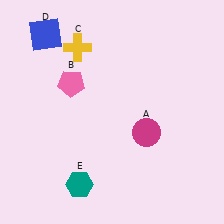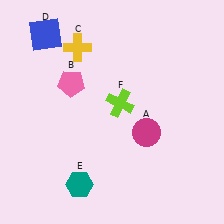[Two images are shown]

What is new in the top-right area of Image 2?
A lime cross (F) was added in the top-right area of Image 2.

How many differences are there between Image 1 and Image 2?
There is 1 difference between the two images.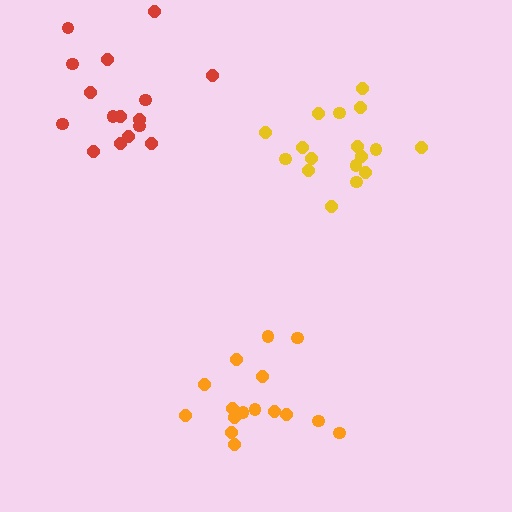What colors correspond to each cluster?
The clusters are colored: yellow, orange, red.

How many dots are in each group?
Group 1: 17 dots, Group 2: 16 dots, Group 3: 16 dots (49 total).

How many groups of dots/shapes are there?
There are 3 groups.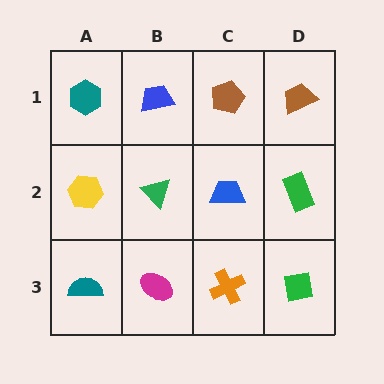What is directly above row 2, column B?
A blue trapezoid.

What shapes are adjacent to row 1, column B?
A green triangle (row 2, column B), a teal hexagon (row 1, column A), a brown pentagon (row 1, column C).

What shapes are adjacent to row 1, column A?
A yellow hexagon (row 2, column A), a blue trapezoid (row 1, column B).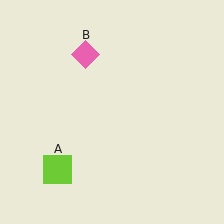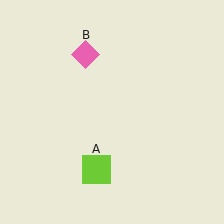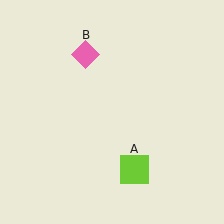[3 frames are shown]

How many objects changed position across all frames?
1 object changed position: lime square (object A).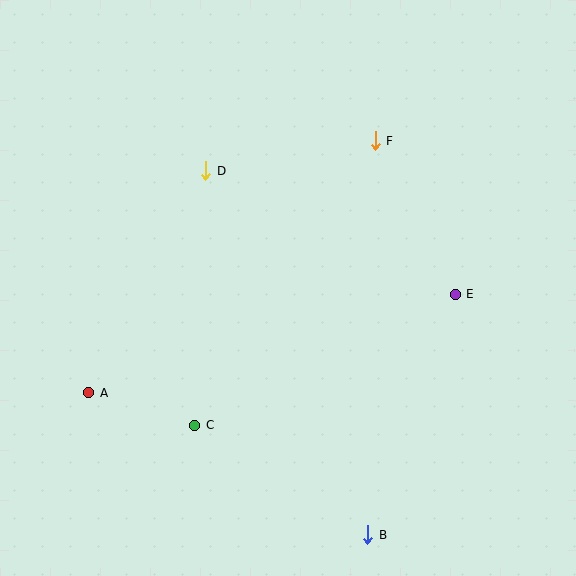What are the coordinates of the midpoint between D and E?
The midpoint between D and E is at (331, 233).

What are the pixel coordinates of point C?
Point C is at (195, 425).